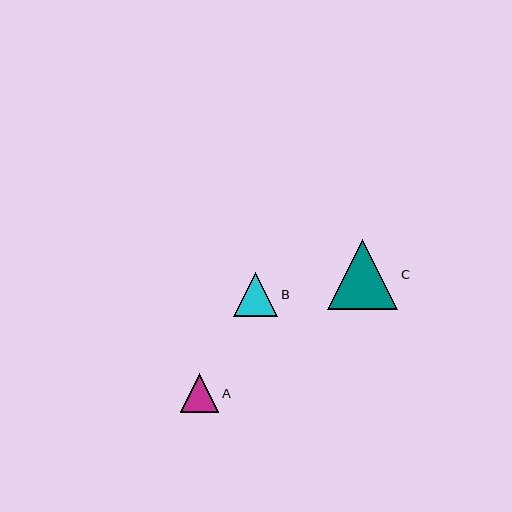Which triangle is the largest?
Triangle C is the largest with a size of approximately 70 pixels.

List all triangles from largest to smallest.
From largest to smallest: C, B, A.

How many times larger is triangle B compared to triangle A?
Triangle B is approximately 1.2 times the size of triangle A.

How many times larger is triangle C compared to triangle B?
Triangle C is approximately 1.6 times the size of triangle B.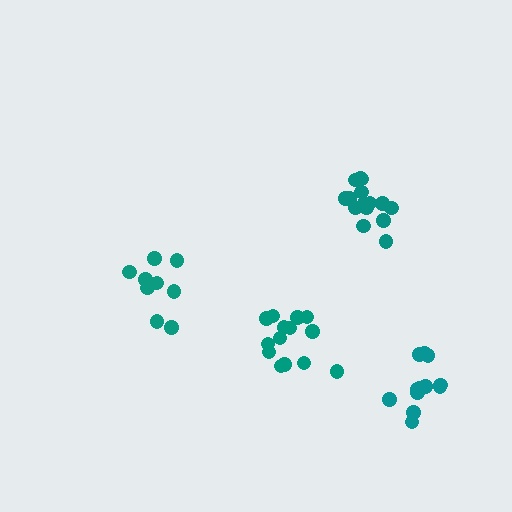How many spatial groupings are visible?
There are 4 spatial groupings.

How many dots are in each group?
Group 1: 14 dots, Group 2: 9 dots, Group 3: 15 dots, Group 4: 12 dots (50 total).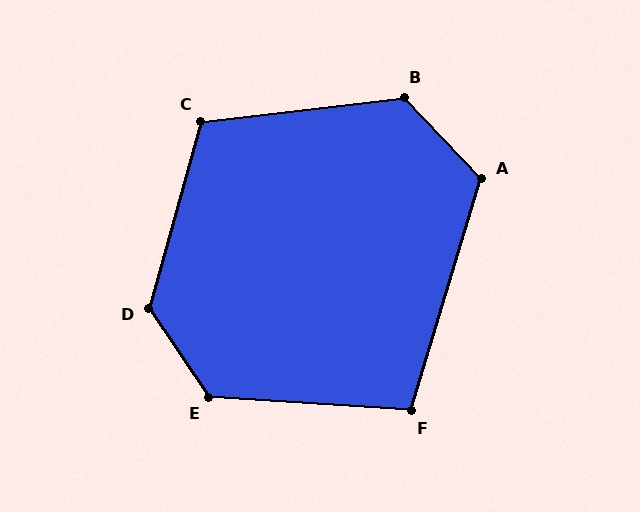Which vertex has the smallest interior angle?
F, at approximately 103 degrees.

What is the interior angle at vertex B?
Approximately 127 degrees (obtuse).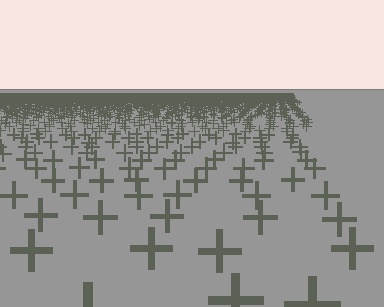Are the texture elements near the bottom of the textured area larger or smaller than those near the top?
Larger. Near the bottom, elements are closer to the viewer and appear at a bigger on-screen size.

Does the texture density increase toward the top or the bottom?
Density increases toward the top.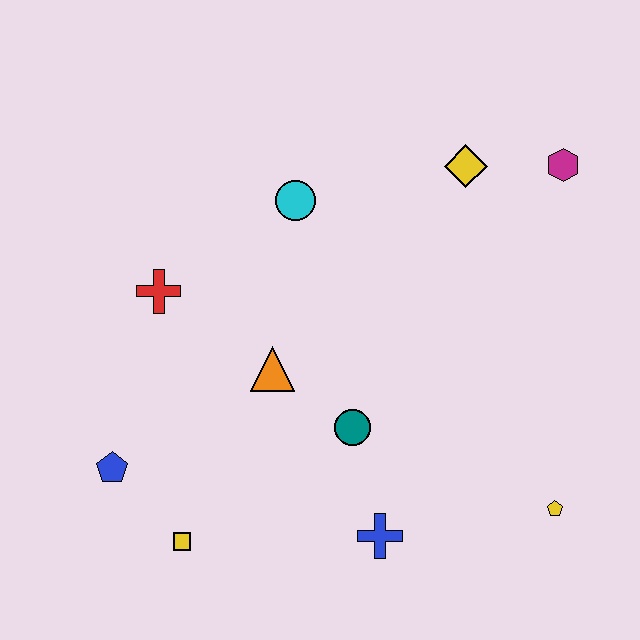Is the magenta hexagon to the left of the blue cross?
No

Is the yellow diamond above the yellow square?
Yes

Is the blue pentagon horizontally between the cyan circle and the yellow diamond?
No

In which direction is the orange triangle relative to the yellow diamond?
The orange triangle is below the yellow diamond.